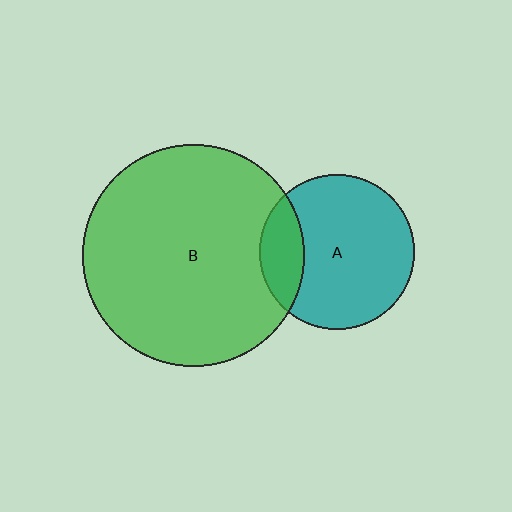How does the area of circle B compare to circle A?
Approximately 2.1 times.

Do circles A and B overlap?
Yes.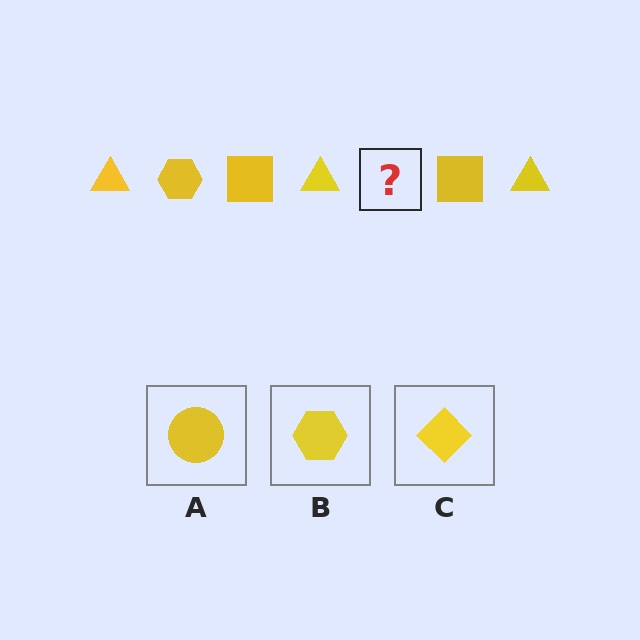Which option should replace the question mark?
Option B.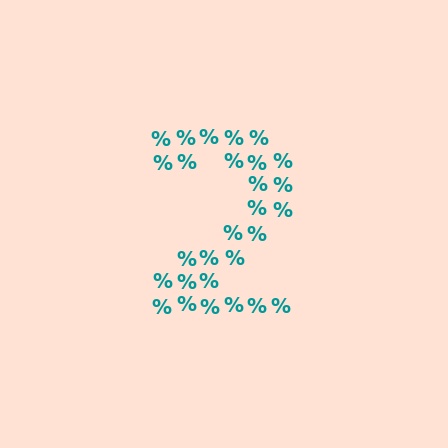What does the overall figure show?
The overall figure shows the digit 2.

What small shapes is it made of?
It is made of small percent signs.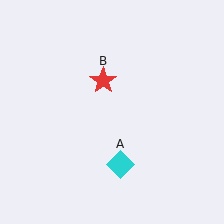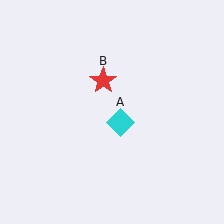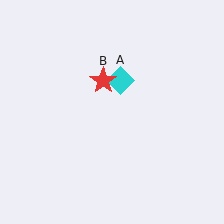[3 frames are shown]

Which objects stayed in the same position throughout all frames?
Red star (object B) remained stationary.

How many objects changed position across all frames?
1 object changed position: cyan diamond (object A).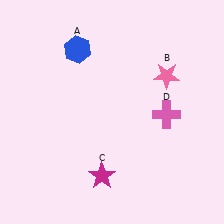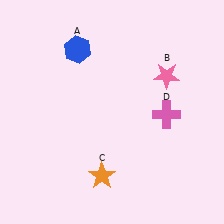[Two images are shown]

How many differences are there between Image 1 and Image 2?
There is 1 difference between the two images.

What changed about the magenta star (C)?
In Image 1, C is magenta. In Image 2, it changed to orange.